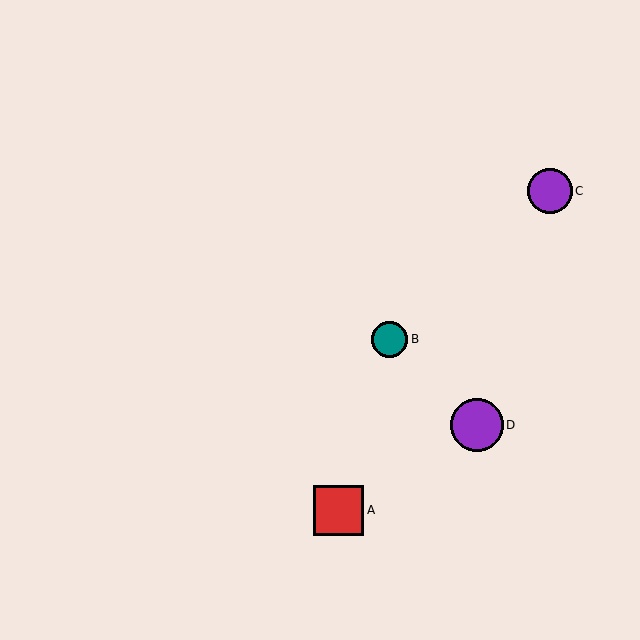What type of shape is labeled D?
Shape D is a purple circle.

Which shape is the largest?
The purple circle (labeled D) is the largest.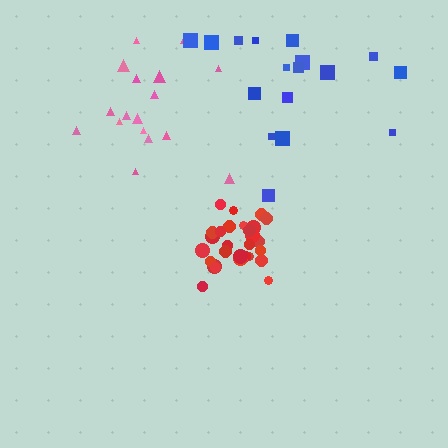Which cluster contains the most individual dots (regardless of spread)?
Red (28).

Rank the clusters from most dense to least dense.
red, pink, blue.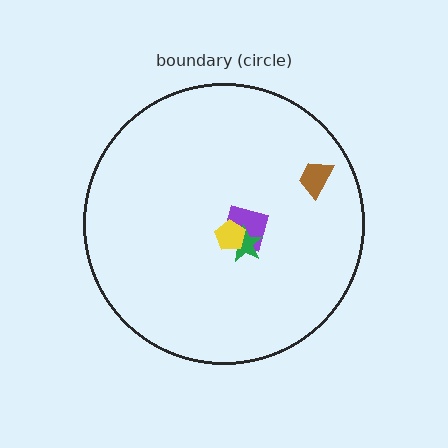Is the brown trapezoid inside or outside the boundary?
Inside.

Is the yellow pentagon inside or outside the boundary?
Inside.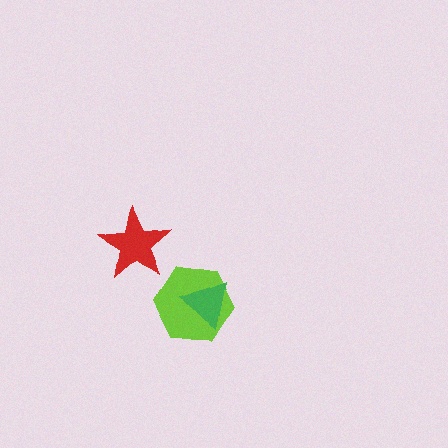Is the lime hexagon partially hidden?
Yes, it is partially covered by another shape.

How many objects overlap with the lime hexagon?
1 object overlaps with the lime hexagon.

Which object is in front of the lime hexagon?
The green triangle is in front of the lime hexagon.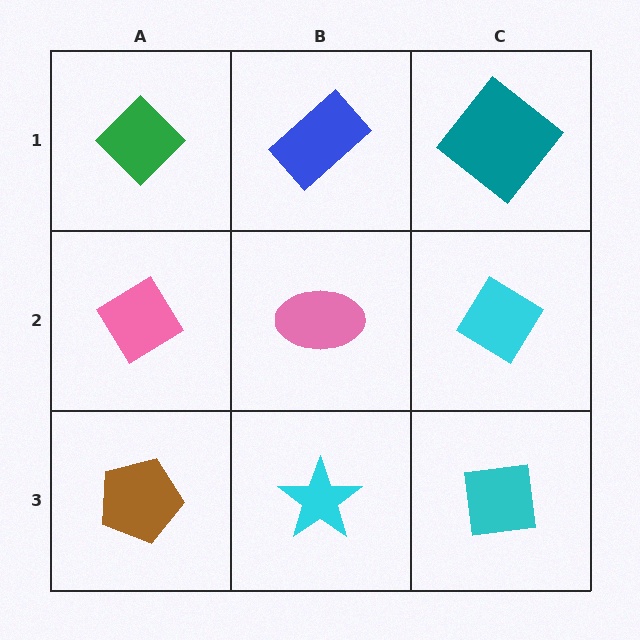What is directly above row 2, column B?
A blue rectangle.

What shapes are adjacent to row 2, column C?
A teal diamond (row 1, column C), a cyan square (row 3, column C), a pink ellipse (row 2, column B).